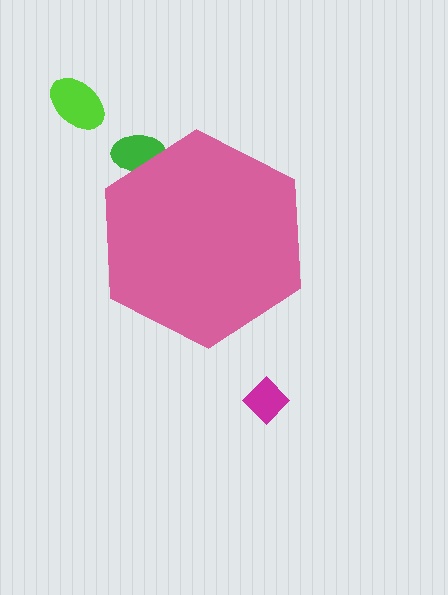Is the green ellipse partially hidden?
Yes, the green ellipse is partially hidden behind the pink hexagon.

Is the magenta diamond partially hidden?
No, the magenta diamond is fully visible.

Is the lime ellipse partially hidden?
No, the lime ellipse is fully visible.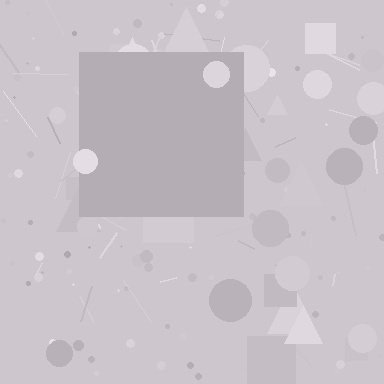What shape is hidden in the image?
A square is hidden in the image.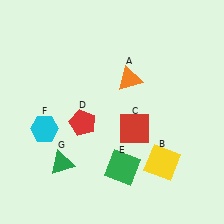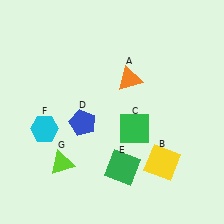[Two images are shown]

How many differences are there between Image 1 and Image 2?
There are 3 differences between the two images.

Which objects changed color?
C changed from red to green. D changed from red to blue. G changed from green to lime.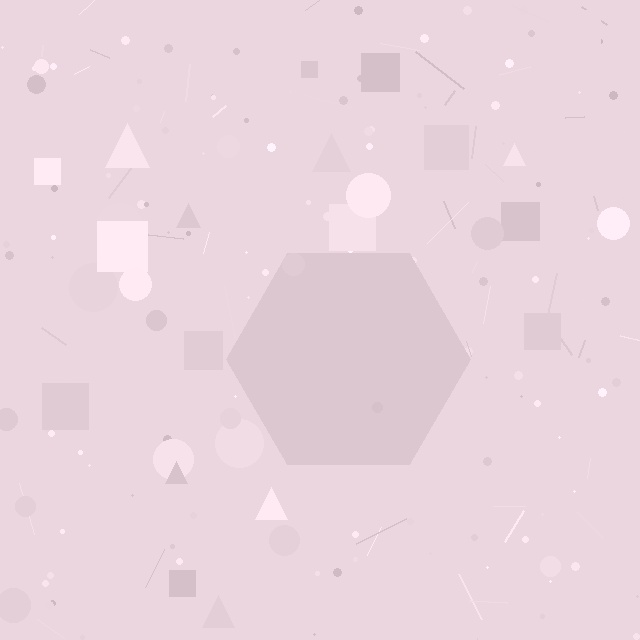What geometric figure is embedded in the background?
A hexagon is embedded in the background.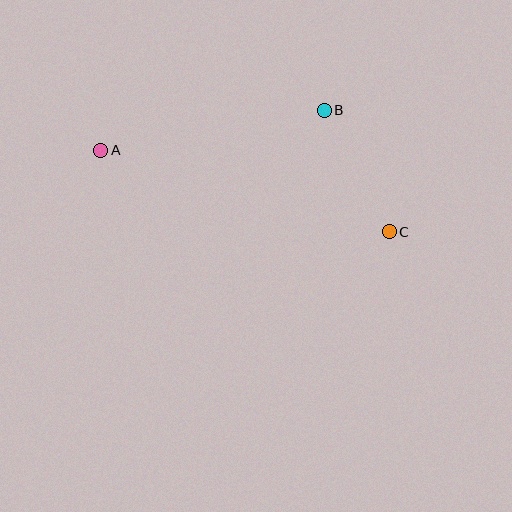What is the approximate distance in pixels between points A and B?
The distance between A and B is approximately 227 pixels.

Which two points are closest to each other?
Points B and C are closest to each other.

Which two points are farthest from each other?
Points A and C are farthest from each other.